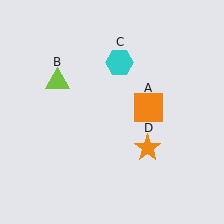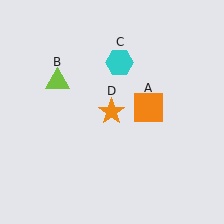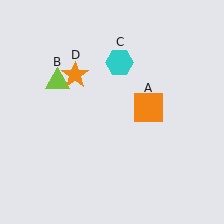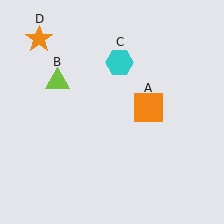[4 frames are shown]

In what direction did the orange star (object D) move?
The orange star (object D) moved up and to the left.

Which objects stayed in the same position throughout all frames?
Orange square (object A) and lime triangle (object B) and cyan hexagon (object C) remained stationary.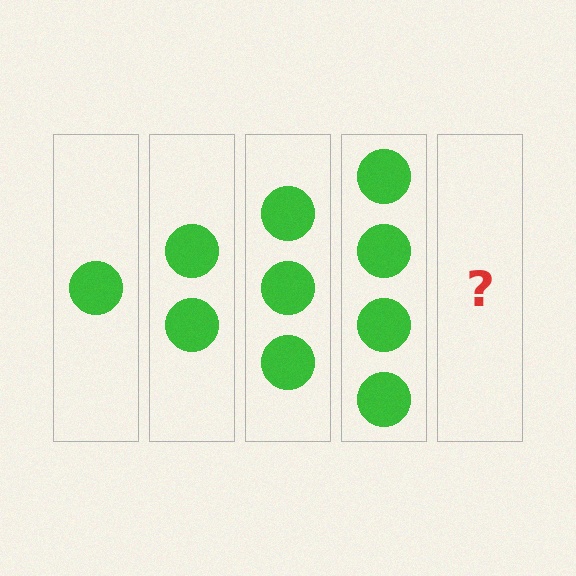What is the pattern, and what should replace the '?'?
The pattern is that each step adds one more circle. The '?' should be 5 circles.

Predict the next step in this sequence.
The next step is 5 circles.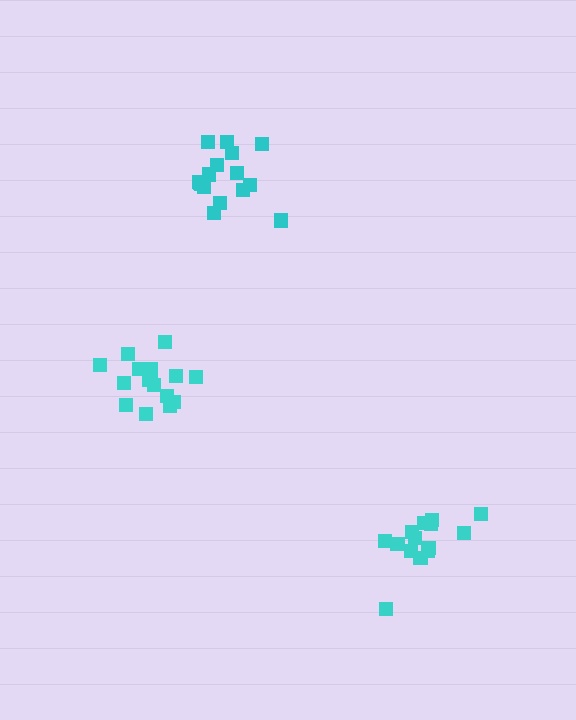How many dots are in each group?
Group 1: 16 dots, Group 2: 16 dots, Group 3: 15 dots (47 total).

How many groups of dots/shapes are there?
There are 3 groups.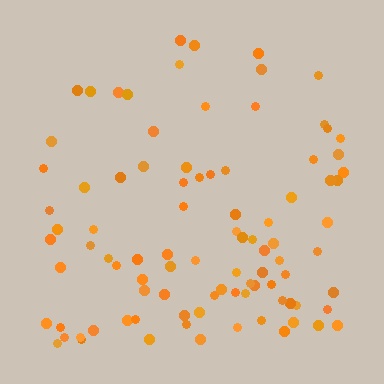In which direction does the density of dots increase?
From top to bottom, with the bottom side densest.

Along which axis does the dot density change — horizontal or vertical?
Vertical.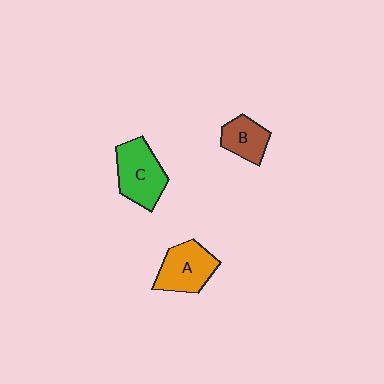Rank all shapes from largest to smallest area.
From largest to smallest: C (green), A (orange), B (brown).